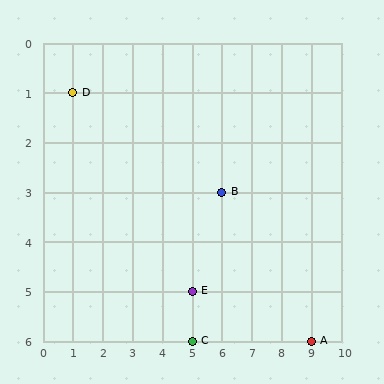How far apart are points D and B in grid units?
Points D and B are 5 columns and 2 rows apart (about 5.4 grid units diagonally).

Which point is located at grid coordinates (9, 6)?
Point A is at (9, 6).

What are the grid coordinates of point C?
Point C is at grid coordinates (5, 6).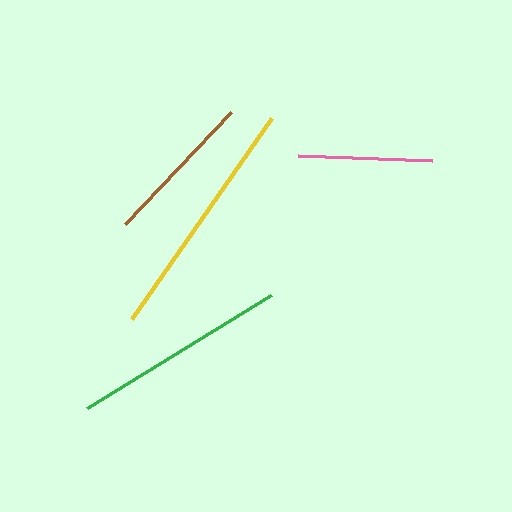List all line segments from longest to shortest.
From longest to shortest: yellow, green, brown, pink.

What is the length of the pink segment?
The pink segment is approximately 134 pixels long.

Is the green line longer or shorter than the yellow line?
The yellow line is longer than the green line.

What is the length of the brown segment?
The brown segment is approximately 155 pixels long.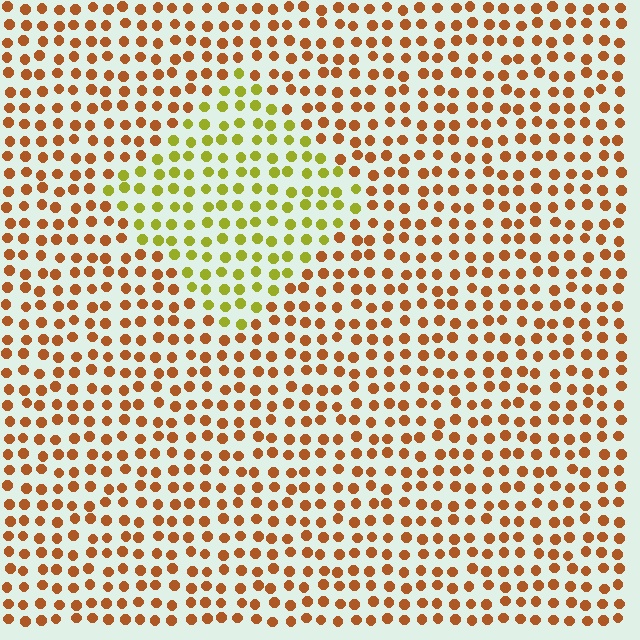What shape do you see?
I see a diamond.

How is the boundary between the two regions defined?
The boundary is defined purely by a slight shift in hue (about 47 degrees). Spacing, size, and orientation are identical on both sides.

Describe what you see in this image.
The image is filled with small brown elements in a uniform arrangement. A diamond-shaped region is visible where the elements are tinted to a slightly different hue, forming a subtle color boundary.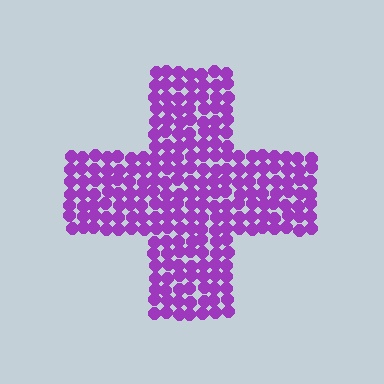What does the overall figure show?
The overall figure shows a cross.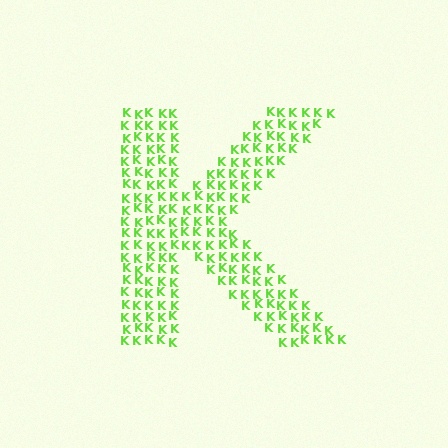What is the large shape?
The large shape is the letter K.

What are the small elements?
The small elements are letter K's.